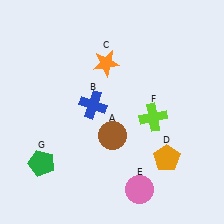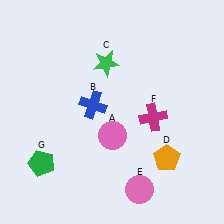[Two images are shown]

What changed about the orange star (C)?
In Image 1, C is orange. In Image 2, it changed to green.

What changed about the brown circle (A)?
In Image 1, A is brown. In Image 2, it changed to pink.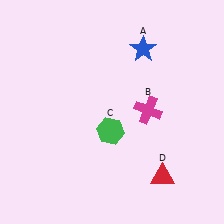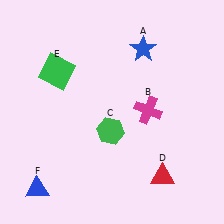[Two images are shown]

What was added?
A green square (E), a blue triangle (F) were added in Image 2.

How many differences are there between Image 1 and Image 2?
There are 2 differences between the two images.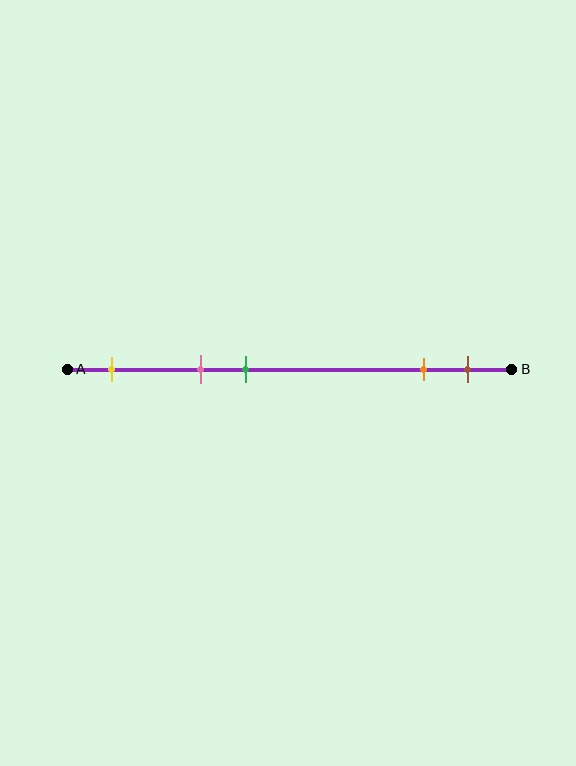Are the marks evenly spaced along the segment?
No, the marks are not evenly spaced.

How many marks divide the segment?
There are 5 marks dividing the segment.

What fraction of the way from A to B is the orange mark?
The orange mark is approximately 80% (0.8) of the way from A to B.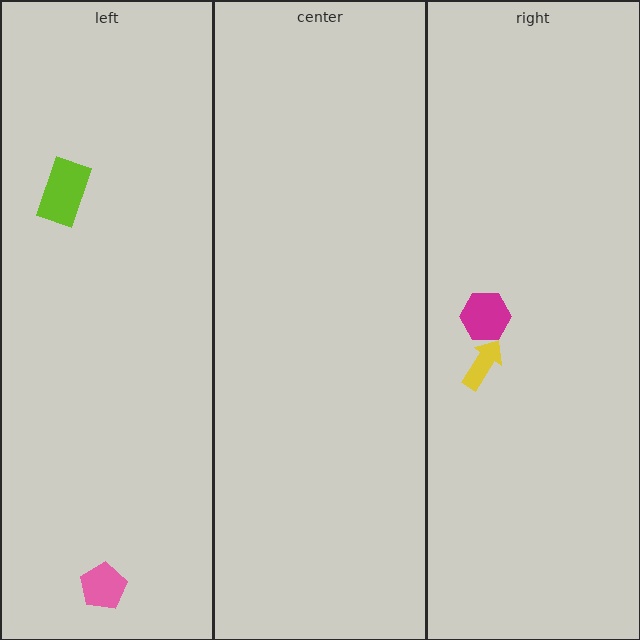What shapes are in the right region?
The yellow arrow, the magenta hexagon.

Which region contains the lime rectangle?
The left region.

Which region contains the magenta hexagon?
The right region.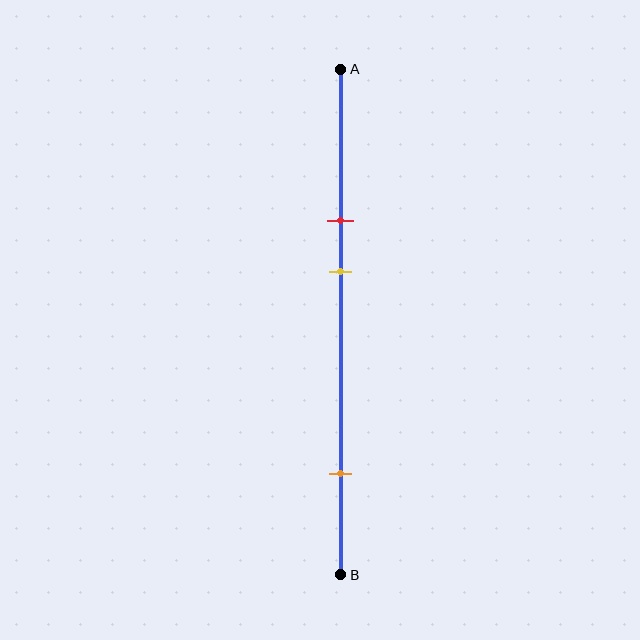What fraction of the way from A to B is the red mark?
The red mark is approximately 30% (0.3) of the way from A to B.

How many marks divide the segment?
There are 3 marks dividing the segment.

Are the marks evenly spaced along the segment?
No, the marks are not evenly spaced.